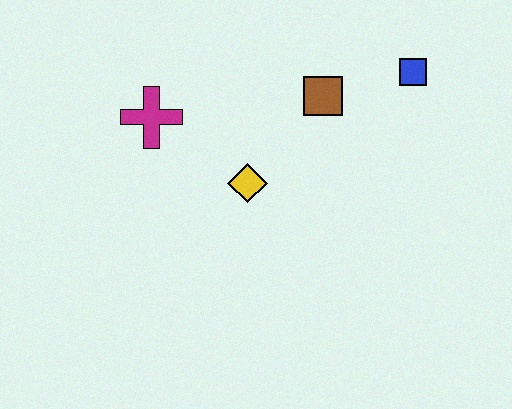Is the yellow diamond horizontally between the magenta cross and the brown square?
Yes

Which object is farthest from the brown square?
The magenta cross is farthest from the brown square.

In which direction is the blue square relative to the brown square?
The blue square is to the right of the brown square.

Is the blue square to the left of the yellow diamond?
No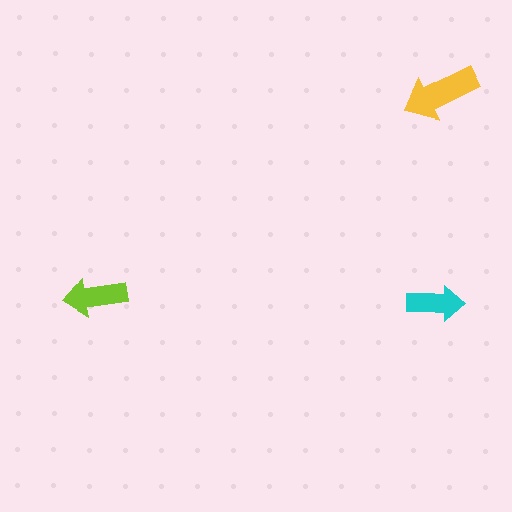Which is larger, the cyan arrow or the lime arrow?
The lime one.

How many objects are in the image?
There are 3 objects in the image.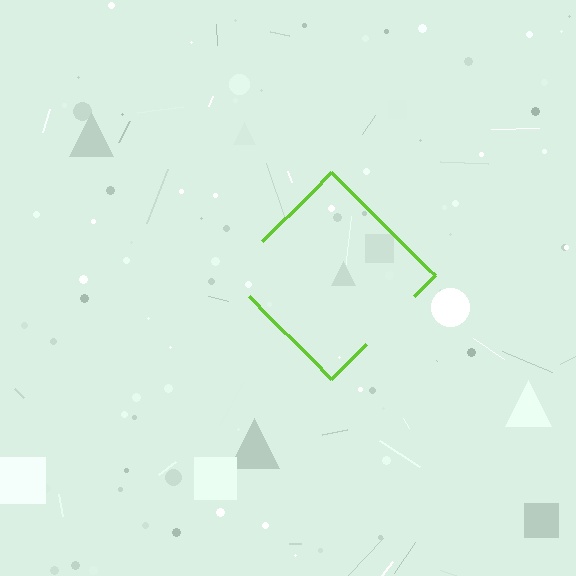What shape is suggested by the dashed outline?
The dashed outline suggests a diamond.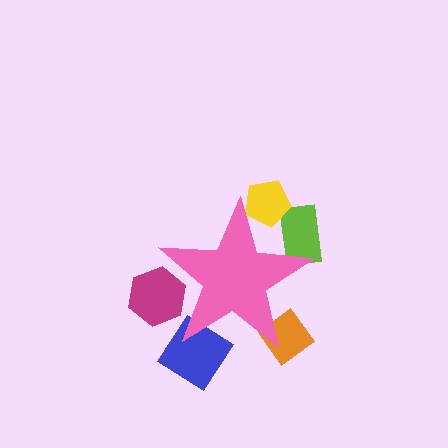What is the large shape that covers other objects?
A pink star.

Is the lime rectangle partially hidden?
Yes, the lime rectangle is partially hidden behind the pink star.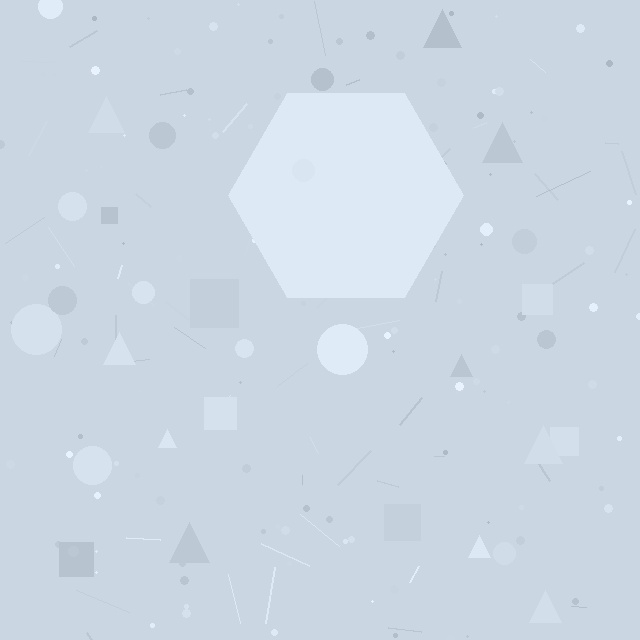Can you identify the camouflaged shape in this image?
The camouflaged shape is a hexagon.